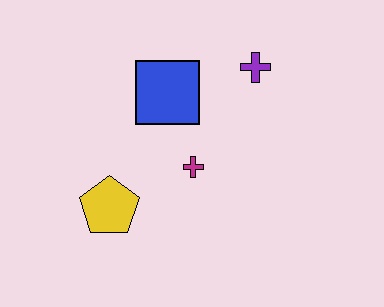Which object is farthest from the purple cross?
The yellow pentagon is farthest from the purple cross.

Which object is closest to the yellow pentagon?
The magenta cross is closest to the yellow pentagon.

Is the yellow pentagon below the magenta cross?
Yes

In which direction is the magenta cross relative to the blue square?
The magenta cross is below the blue square.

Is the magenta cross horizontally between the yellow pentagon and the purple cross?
Yes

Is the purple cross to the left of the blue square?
No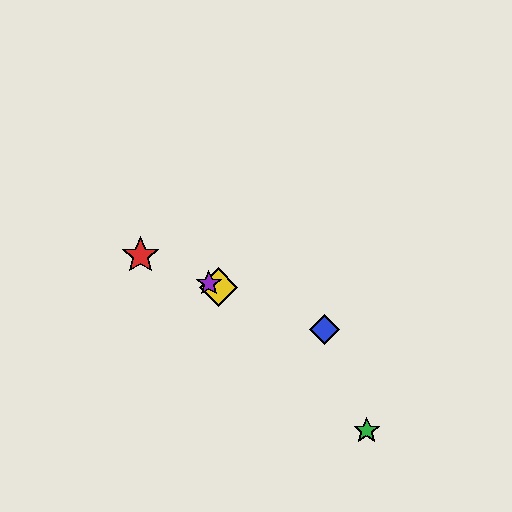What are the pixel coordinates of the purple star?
The purple star is at (209, 283).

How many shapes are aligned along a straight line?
4 shapes (the red star, the blue diamond, the yellow diamond, the purple star) are aligned along a straight line.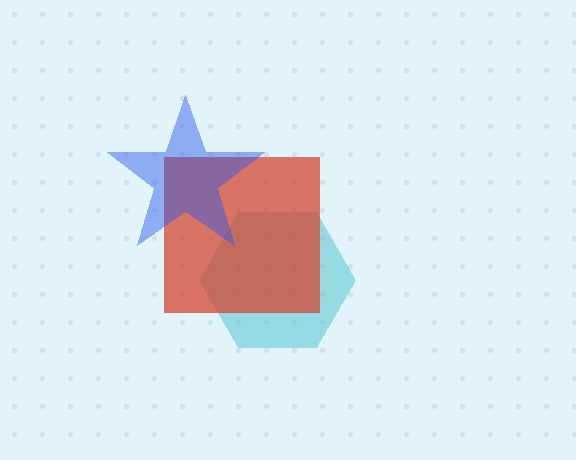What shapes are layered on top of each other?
The layered shapes are: a cyan hexagon, a red square, a blue star.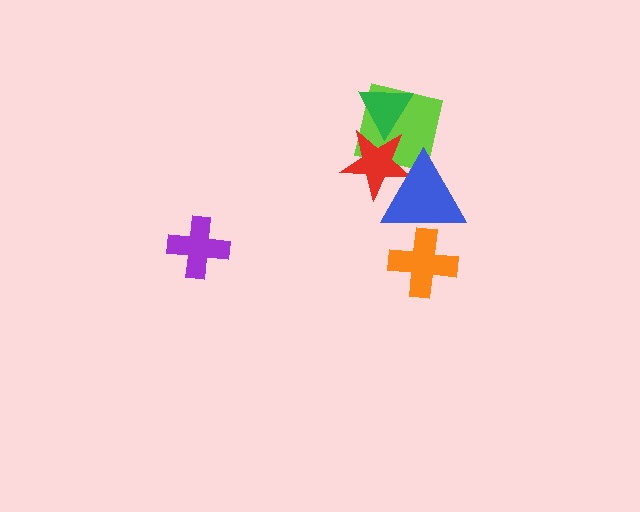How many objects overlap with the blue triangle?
3 objects overlap with the blue triangle.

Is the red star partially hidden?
Yes, it is partially covered by another shape.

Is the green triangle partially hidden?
No, no other shape covers it.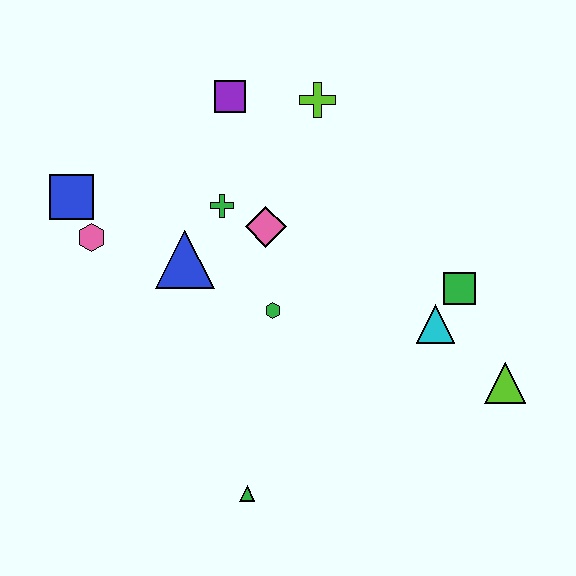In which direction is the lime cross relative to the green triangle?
The lime cross is above the green triangle.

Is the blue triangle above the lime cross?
No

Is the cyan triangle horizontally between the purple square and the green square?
Yes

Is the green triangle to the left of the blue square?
No